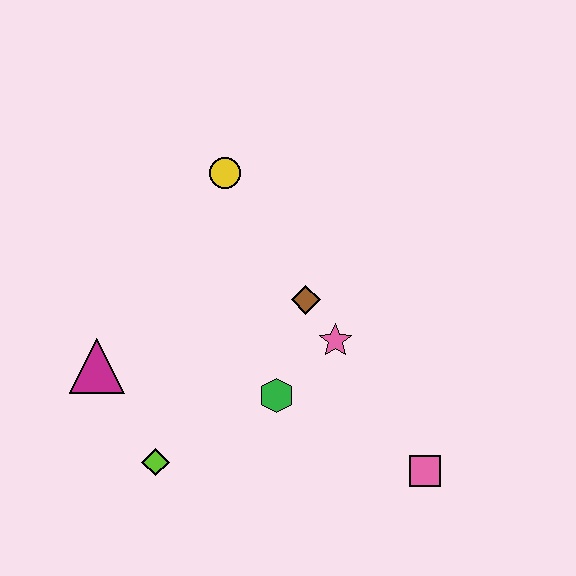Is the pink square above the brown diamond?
No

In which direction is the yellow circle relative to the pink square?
The yellow circle is above the pink square.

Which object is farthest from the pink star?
The magenta triangle is farthest from the pink star.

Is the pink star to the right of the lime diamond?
Yes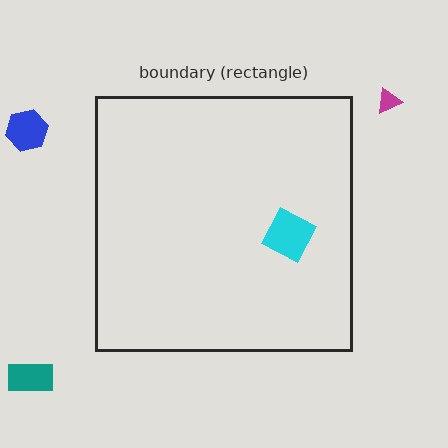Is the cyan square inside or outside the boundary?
Inside.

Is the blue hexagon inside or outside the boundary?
Outside.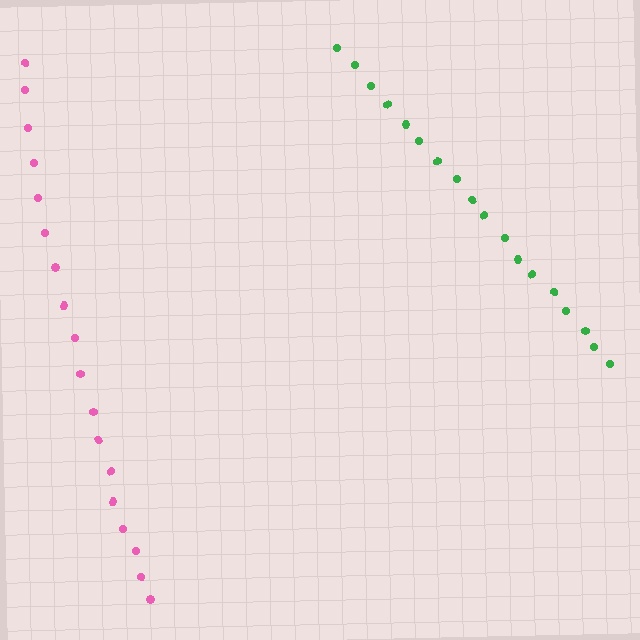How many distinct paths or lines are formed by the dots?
There are 2 distinct paths.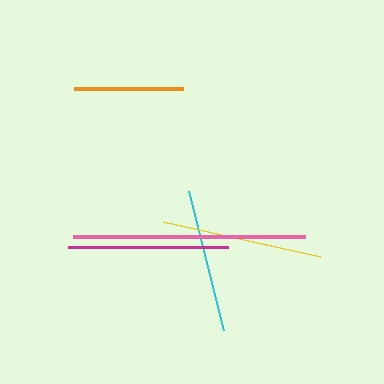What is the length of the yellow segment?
The yellow segment is approximately 160 pixels long.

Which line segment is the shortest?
The orange line is the shortest at approximately 108 pixels.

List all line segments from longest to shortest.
From longest to shortest: pink, yellow, magenta, cyan, orange.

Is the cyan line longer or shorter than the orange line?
The cyan line is longer than the orange line.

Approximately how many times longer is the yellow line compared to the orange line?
The yellow line is approximately 1.5 times the length of the orange line.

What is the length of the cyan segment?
The cyan segment is approximately 143 pixels long.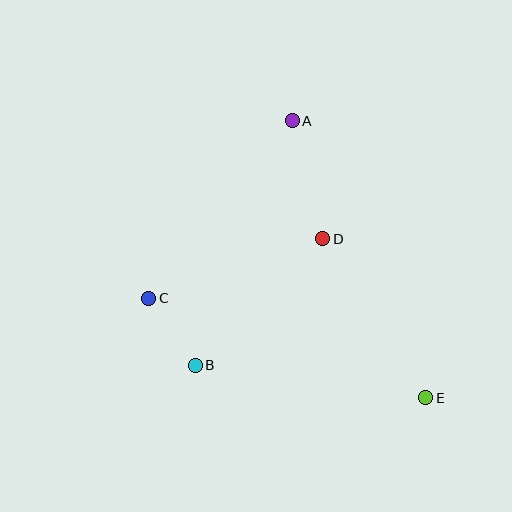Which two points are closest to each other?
Points B and C are closest to each other.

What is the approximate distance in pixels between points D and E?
The distance between D and E is approximately 190 pixels.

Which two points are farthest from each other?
Points A and E are farthest from each other.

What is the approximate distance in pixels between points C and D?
The distance between C and D is approximately 184 pixels.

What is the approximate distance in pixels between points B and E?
The distance between B and E is approximately 233 pixels.